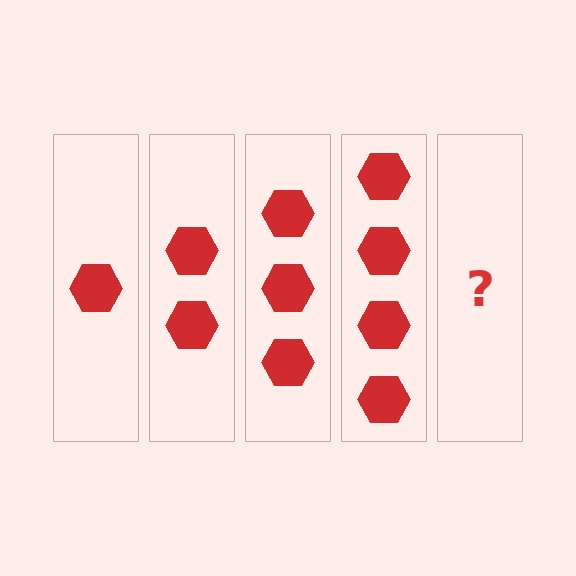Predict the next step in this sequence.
The next step is 5 hexagons.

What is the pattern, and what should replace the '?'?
The pattern is that each step adds one more hexagon. The '?' should be 5 hexagons.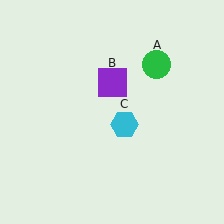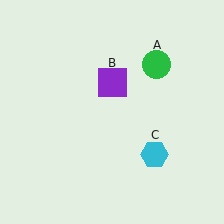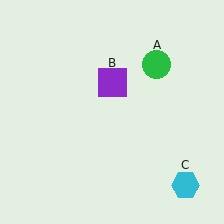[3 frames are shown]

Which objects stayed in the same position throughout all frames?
Green circle (object A) and purple square (object B) remained stationary.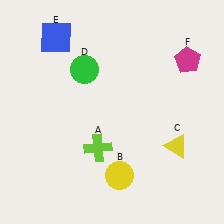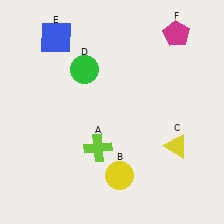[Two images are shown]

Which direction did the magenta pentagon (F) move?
The magenta pentagon (F) moved up.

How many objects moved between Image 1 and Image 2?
1 object moved between the two images.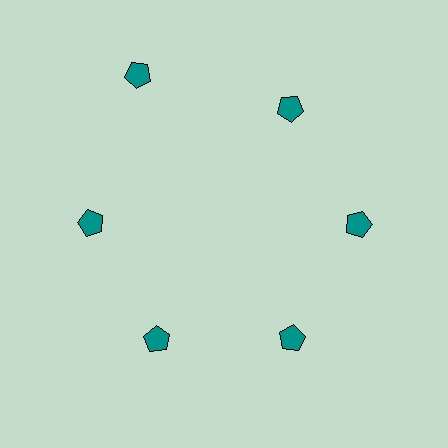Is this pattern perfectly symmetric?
No. The 6 teal pentagons are arranged in a ring, but one element near the 11 o'clock position is pushed outward from the center, breaking the 6-fold rotational symmetry.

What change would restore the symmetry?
The symmetry would be restored by moving it inward, back onto the ring so that all 6 pentagons sit at equal angles and equal distance from the center.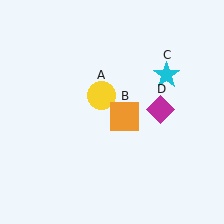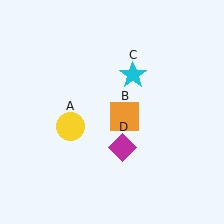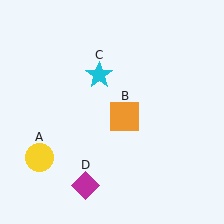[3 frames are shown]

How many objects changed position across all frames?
3 objects changed position: yellow circle (object A), cyan star (object C), magenta diamond (object D).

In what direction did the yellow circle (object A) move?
The yellow circle (object A) moved down and to the left.